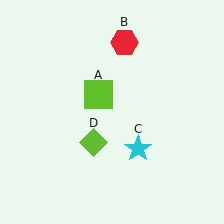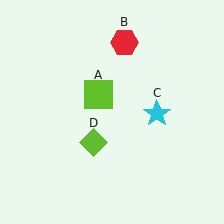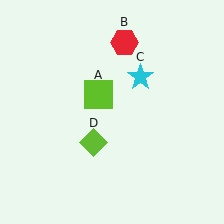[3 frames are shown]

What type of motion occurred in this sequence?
The cyan star (object C) rotated counterclockwise around the center of the scene.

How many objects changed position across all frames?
1 object changed position: cyan star (object C).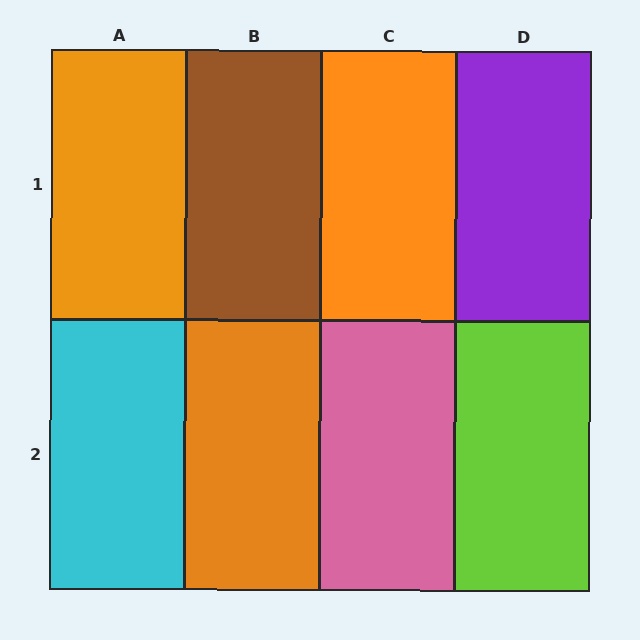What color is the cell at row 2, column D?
Lime.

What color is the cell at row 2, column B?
Orange.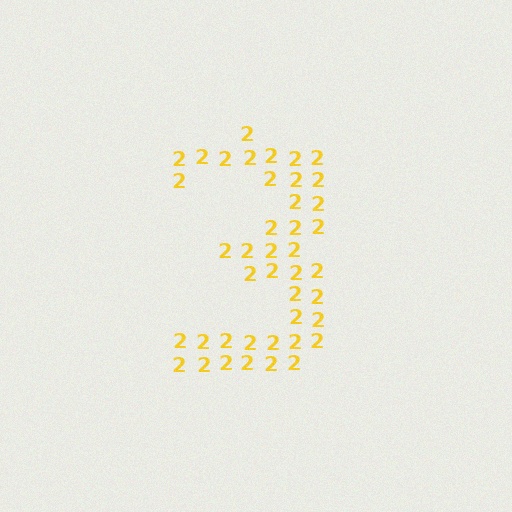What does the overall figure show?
The overall figure shows the digit 3.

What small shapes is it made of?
It is made of small digit 2's.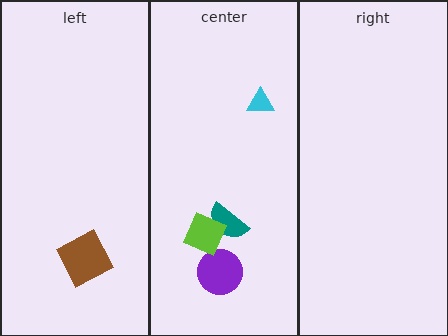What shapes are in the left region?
The brown square.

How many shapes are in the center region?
4.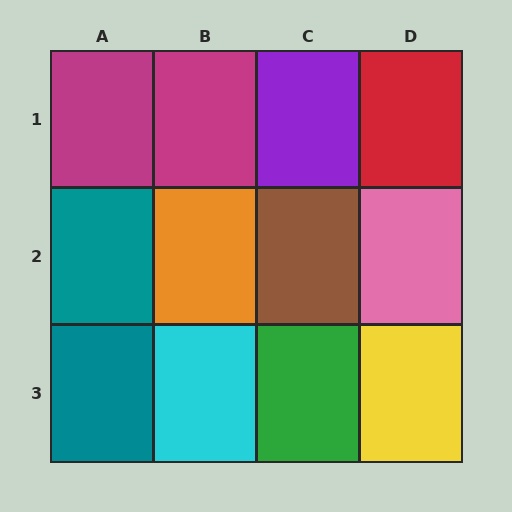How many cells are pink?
1 cell is pink.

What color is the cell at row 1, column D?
Red.